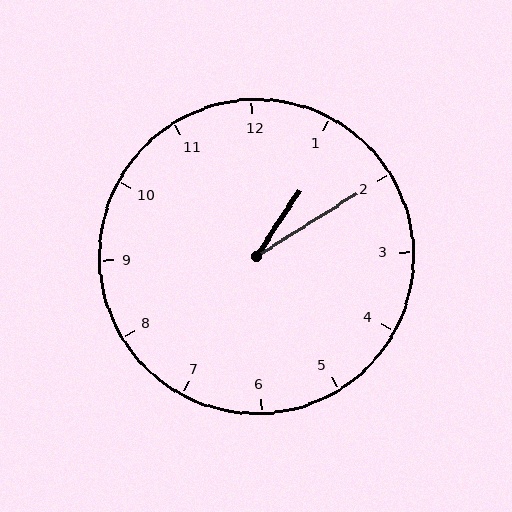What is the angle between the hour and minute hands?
Approximately 25 degrees.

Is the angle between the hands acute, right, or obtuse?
It is acute.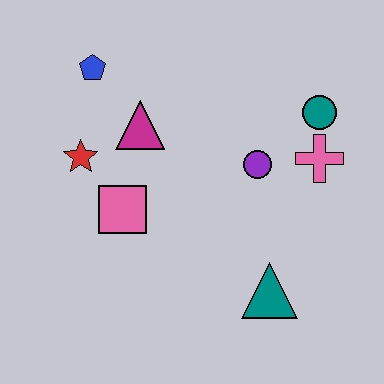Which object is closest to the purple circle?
The pink cross is closest to the purple circle.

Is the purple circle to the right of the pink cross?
No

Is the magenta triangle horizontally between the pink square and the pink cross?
Yes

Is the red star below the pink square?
No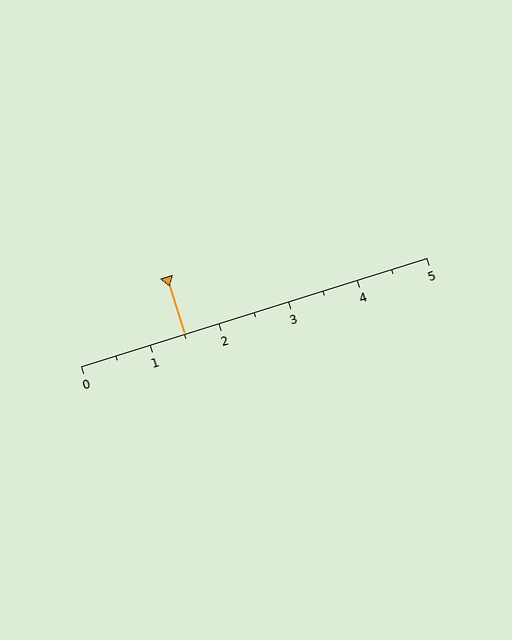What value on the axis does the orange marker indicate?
The marker indicates approximately 1.5.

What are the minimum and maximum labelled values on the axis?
The axis runs from 0 to 5.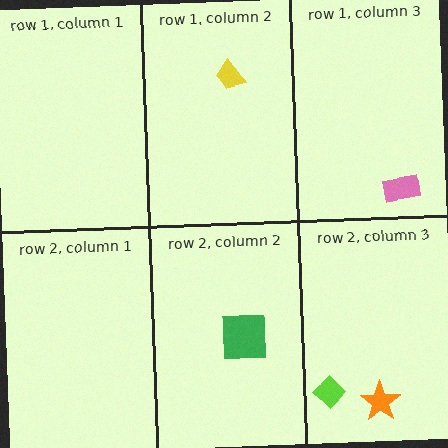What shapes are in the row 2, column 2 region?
The green square.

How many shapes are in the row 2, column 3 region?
2.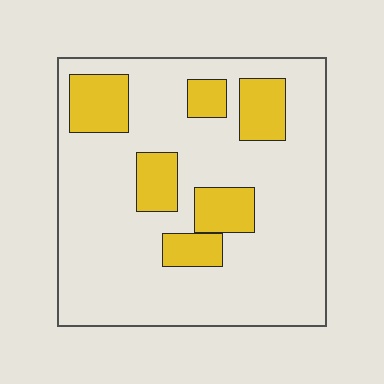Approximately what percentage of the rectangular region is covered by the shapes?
Approximately 20%.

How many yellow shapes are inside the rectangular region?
6.